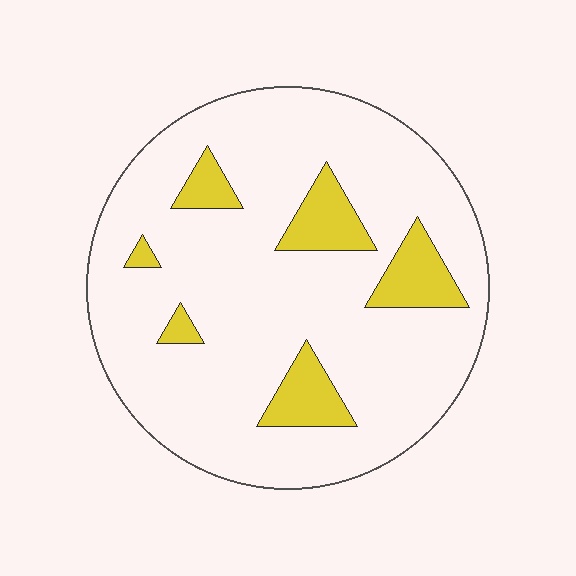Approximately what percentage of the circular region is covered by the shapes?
Approximately 15%.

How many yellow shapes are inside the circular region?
6.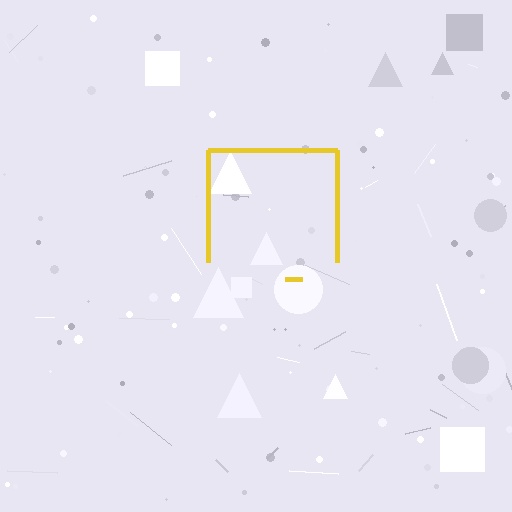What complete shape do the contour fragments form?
The contour fragments form a square.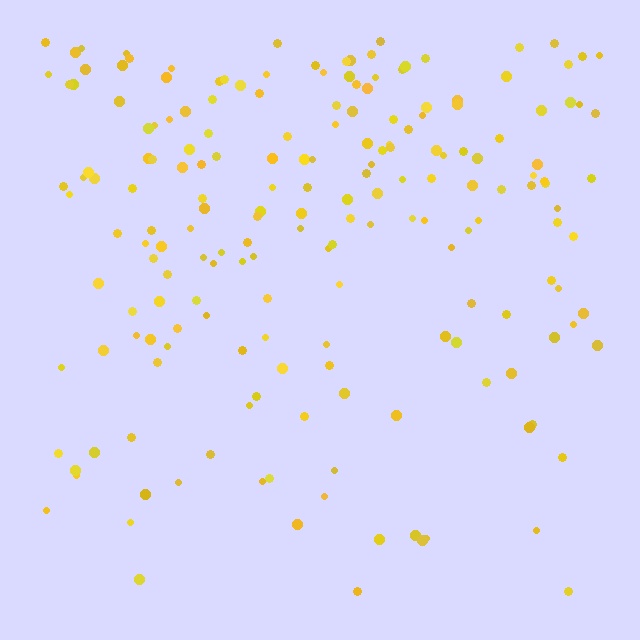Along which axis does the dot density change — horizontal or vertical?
Vertical.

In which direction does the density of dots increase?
From bottom to top, with the top side densest.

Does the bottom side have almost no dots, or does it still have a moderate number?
Still a moderate number, just noticeably fewer than the top.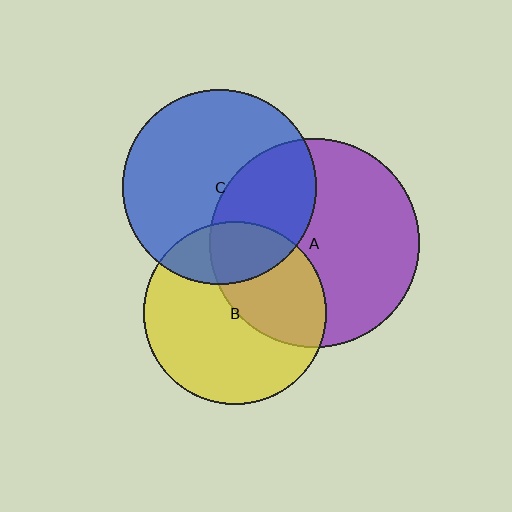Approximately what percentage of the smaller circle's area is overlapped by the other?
Approximately 35%.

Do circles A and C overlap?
Yes.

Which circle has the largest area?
Circle A (purple).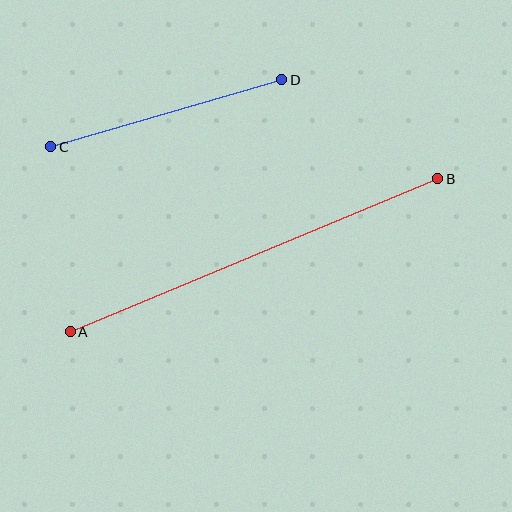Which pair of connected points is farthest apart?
Points A and B are farthest apart.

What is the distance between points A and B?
The distance is approximately 398 pixels.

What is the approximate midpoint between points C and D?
The midpoint is at approximately (166, 113) pixels.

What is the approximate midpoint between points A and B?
The midpoint is at approximately (254, 255) pixels.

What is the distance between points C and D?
The distance is approximately 241 pixels.